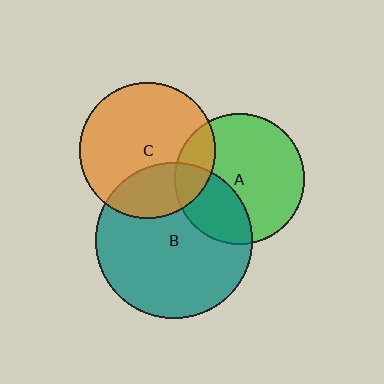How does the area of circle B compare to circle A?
Approximately 1.4 times.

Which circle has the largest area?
Circle B (teal).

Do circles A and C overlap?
Yes.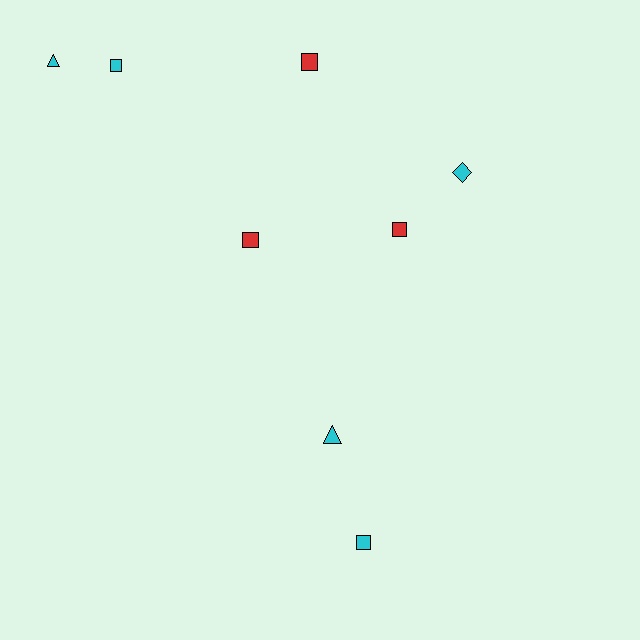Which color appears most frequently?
Cyan, with 5 objects.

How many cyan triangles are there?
There are 2 cyan triangles.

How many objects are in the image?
There are 8 objects.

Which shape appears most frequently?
Square, with 5 objects.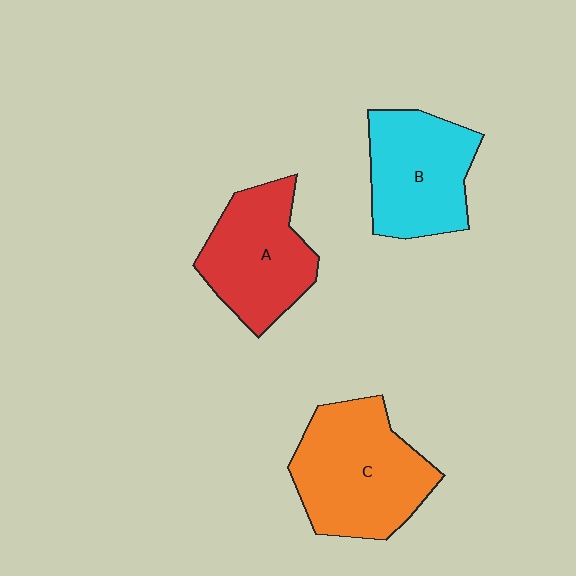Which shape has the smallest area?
Shape A (red).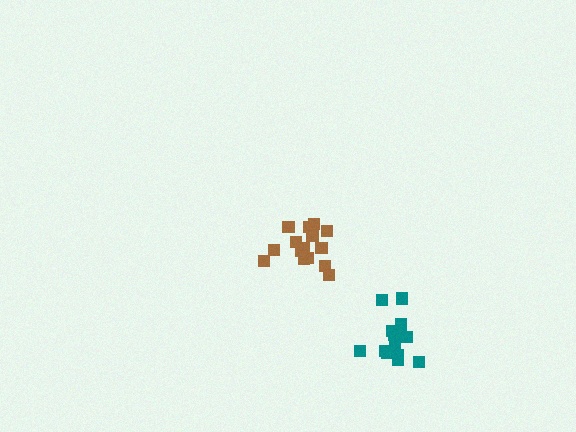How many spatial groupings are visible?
There are 2 spatial groupings.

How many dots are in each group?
Group 1: 17 dots, Group 2: 14 dots (31 total).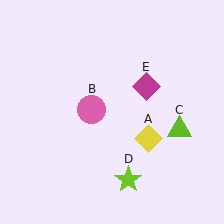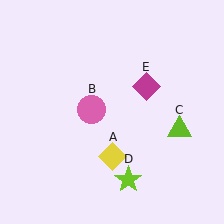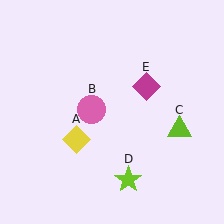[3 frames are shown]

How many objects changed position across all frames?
1 object changed position: yellow diamond (object A).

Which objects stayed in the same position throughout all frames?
Pink circle (object B) and lime triangle (object C) and lime star (object D) and magenta diamond (object E) remained stationary.